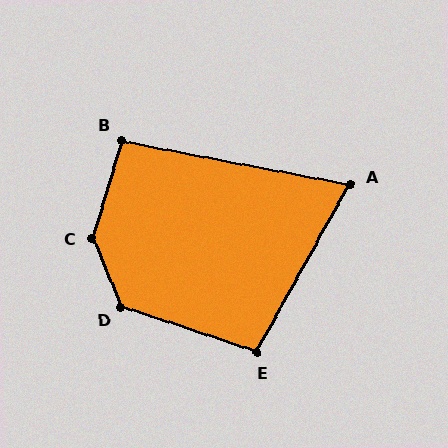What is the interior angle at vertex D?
Approximately 131 degrees (obtuse).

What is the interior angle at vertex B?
Approximately 96 degrees (obtuse).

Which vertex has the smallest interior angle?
A, at approximately 72 degrees.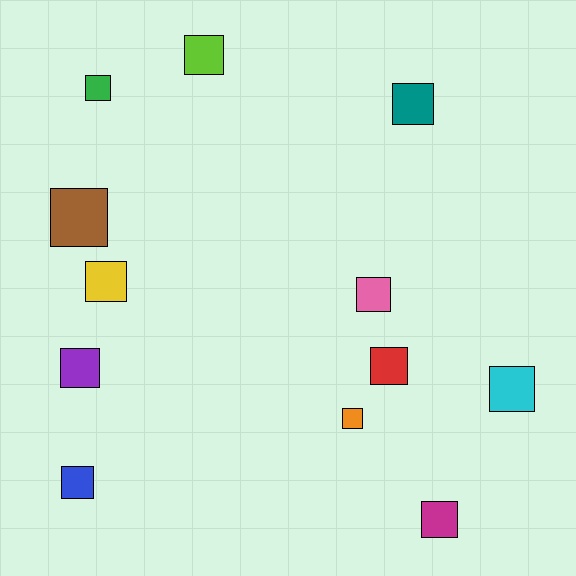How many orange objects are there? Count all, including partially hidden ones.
There is 1 orange object.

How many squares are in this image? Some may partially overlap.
There are 12 squares.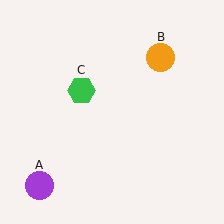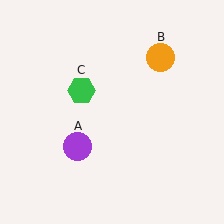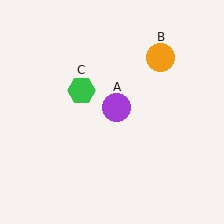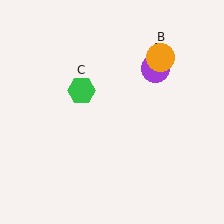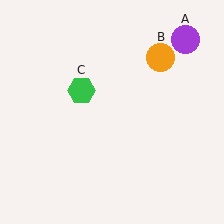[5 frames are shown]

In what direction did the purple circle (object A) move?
The purple circle (object A) moved up and to the right.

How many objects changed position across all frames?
1 object changed position: purple circle (object A).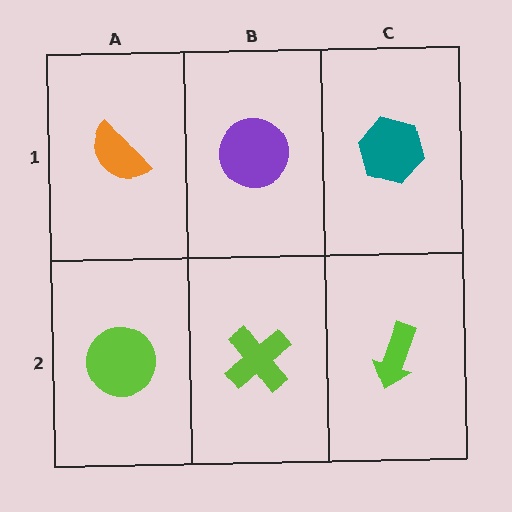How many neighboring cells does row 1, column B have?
3.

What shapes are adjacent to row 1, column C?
A lime arrow (row 2, column C), a purple circle (row 1, column B).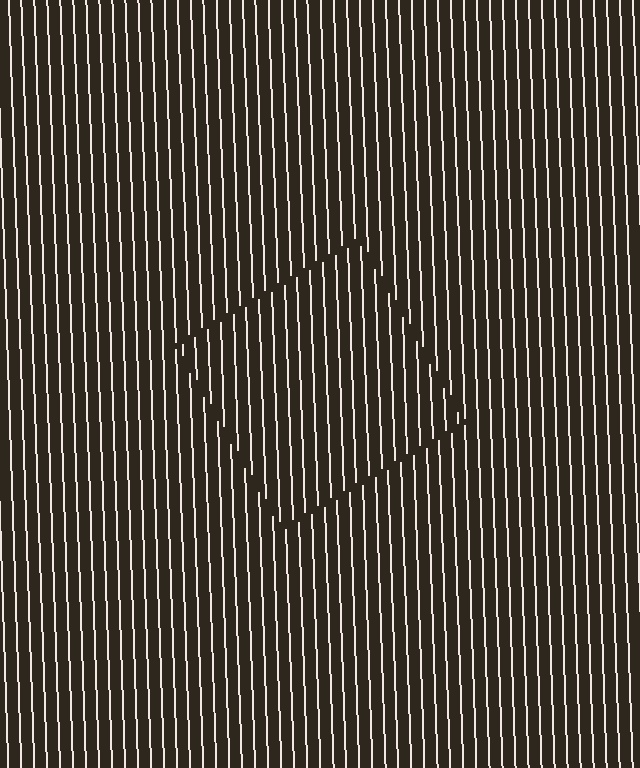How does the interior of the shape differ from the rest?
The interior of the shape contains the same grating, shifted by half a period — the contour is defined by the phase discontinuity where line-ends from the inner and outer gratings abut.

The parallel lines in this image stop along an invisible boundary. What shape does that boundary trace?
An illusory square. The interior of the shape contains the same grating, shifted by half a period — the contour is defined by the phase discontinuity where line-ends from the inner and outer gratings abut.